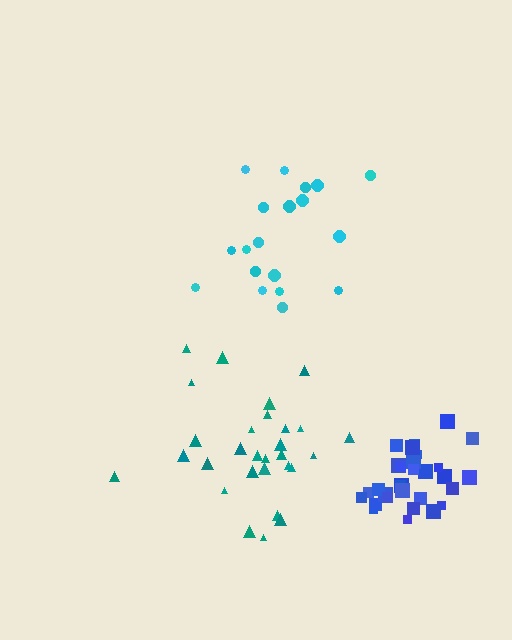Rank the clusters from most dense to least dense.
blue, teal, cyan.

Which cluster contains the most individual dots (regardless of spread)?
Blue (32).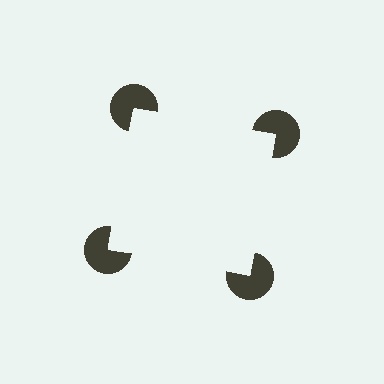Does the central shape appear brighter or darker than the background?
It typically appears slightly brighter than the background, even though no actual brightness change is drawn.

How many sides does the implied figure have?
4 sides.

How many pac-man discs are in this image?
There are 4 — one at each vertex of the illusory square.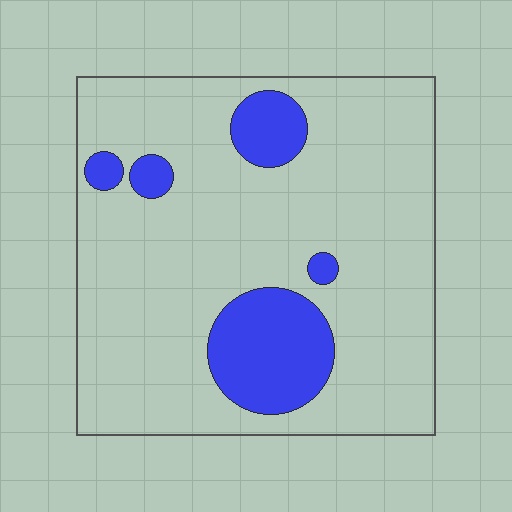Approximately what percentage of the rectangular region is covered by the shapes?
Approximately 15%.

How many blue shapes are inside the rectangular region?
5.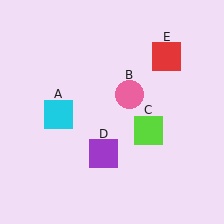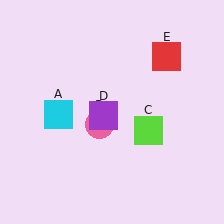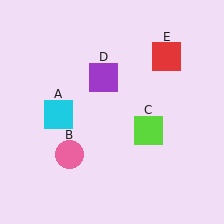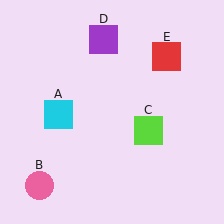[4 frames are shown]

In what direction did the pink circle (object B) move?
The pink circle (object B) moved down and to the left.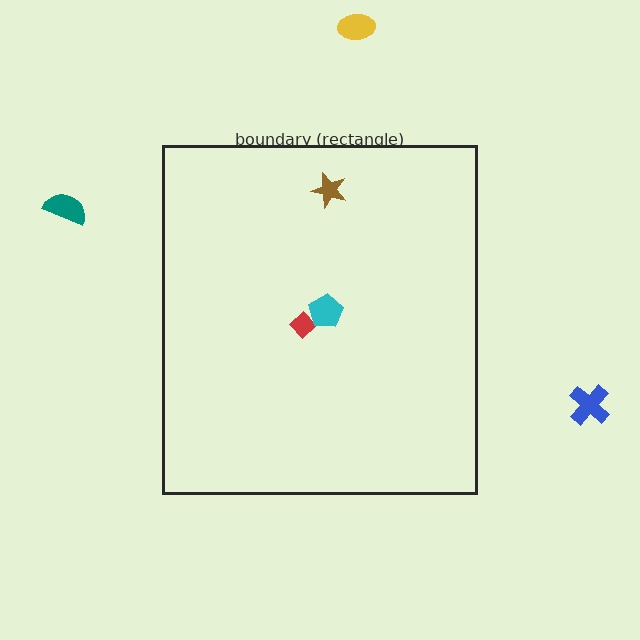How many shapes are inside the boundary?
3 inside, 3 outside.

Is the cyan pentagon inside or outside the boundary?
Inside.